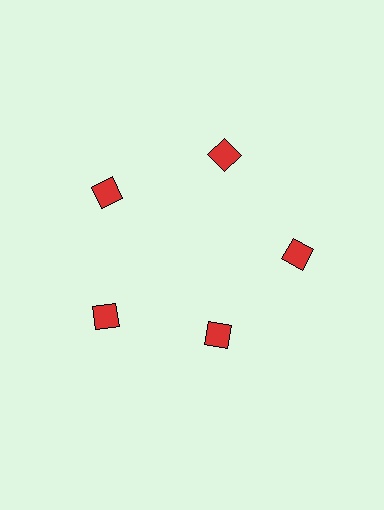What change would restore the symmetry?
The symmetry would be restored by moving it outward, back onto the ring so that all 5 squares sit at equal angles and equal distance from the center.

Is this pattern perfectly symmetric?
No. The 5 red squares are arranged in a ring, but one element near the 5 o'clock position is pulled inward toward the center, breaking the 5-fold rotational symmetry.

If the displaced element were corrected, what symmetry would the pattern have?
It would have 5-fold rotational symmetry — the pattern would map onto itself every 72 degrees.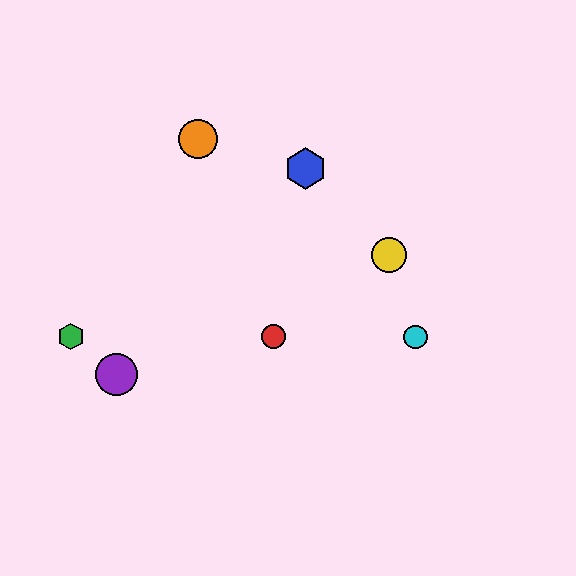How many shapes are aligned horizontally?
3 shapes (the red circle, the green hexagon, the cyan circle) are aligned horizontally.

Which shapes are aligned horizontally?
The red circle, the green hexagon, the cyan circle are aligned horizontally.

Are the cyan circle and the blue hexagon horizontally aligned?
No, the cyan circle is at y≈337 and the blue hexagon is at y≈169.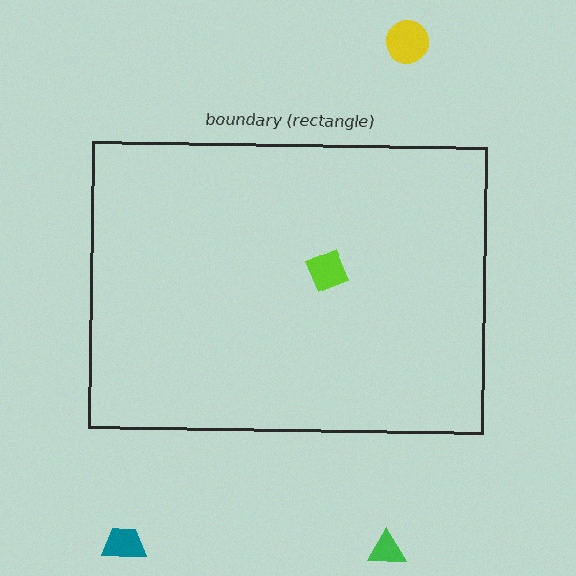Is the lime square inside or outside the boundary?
Inside.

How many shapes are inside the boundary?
1 inside, 3 outside.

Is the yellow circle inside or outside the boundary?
Outside.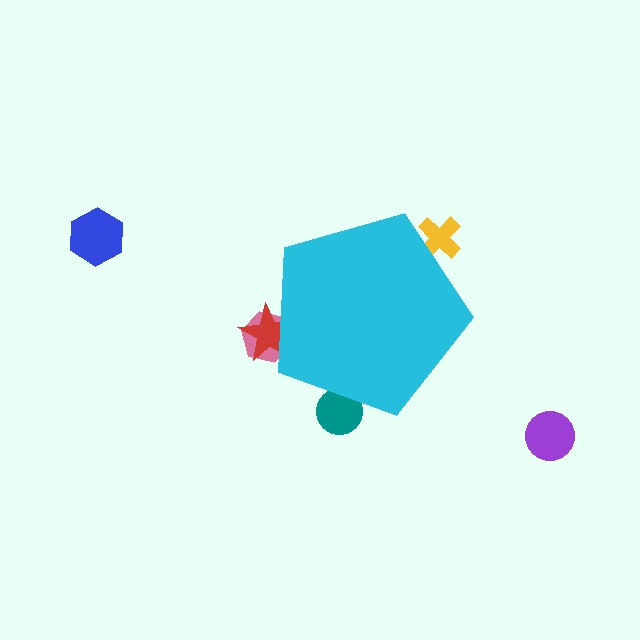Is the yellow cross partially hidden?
Yes, the yellow cross is partially hidden behind the cyan pentagon.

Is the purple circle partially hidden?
No, the purple circle is fully visible.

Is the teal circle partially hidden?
Yes, the teal circle is partially hidden behind the cyan pentagon.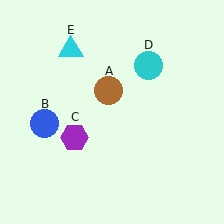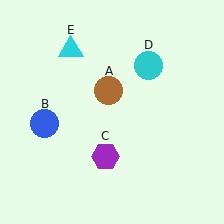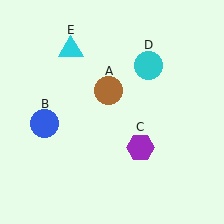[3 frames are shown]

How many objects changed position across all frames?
1 object changed position: purple hexagon (object C).